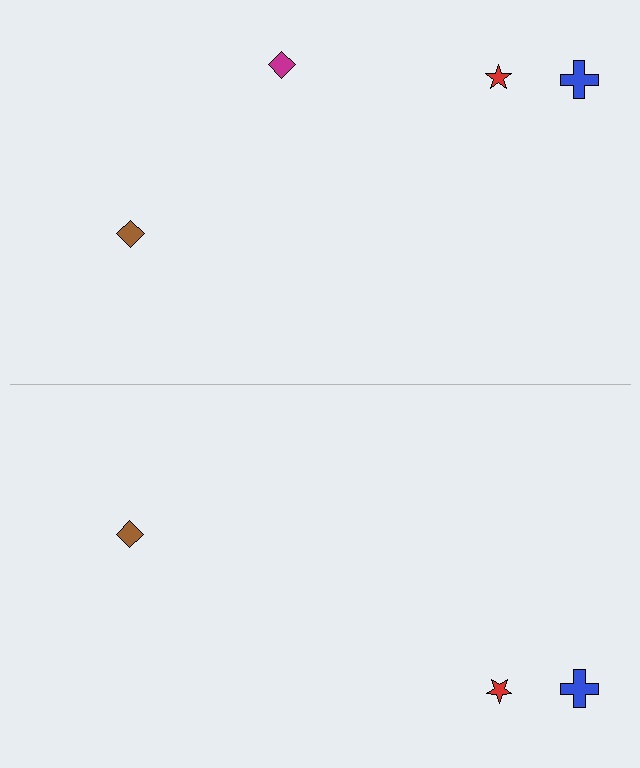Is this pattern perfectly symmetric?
No, the pattern is not perfectly symmetric. A magenta diamond is missing from the bottom side.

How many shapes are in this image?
There are 7 shapes in this image.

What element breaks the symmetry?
A magenta diamond is missing from the bottom side.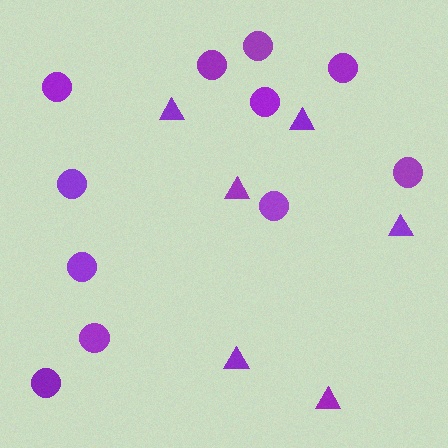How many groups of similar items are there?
There are 2 groups: one group of circles (11) and one group of triangles (6).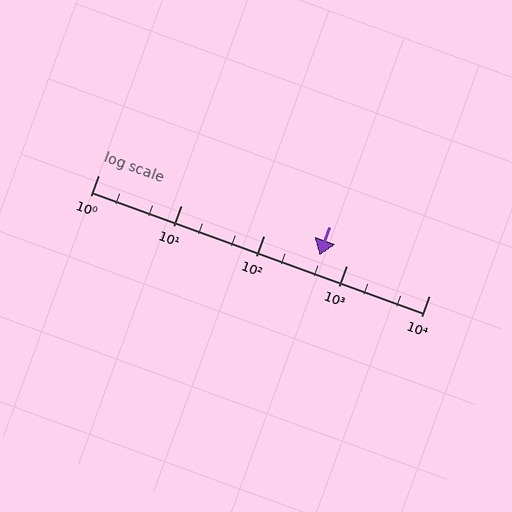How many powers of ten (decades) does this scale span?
The scale spans 4 decades, from 1 to 10000.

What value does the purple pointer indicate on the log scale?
The pointer indicates approximately 480.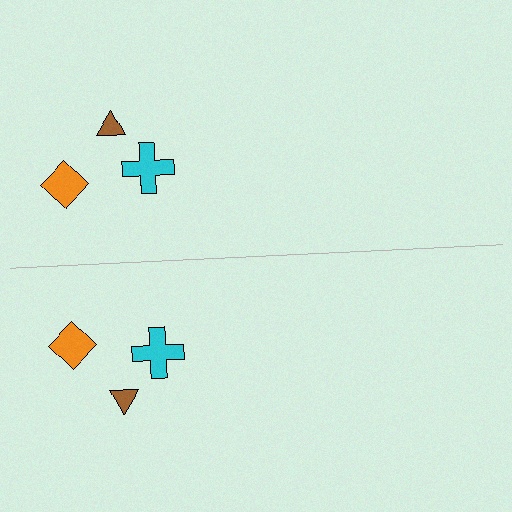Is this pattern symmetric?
Yes, this pattern has bilateral (reflection) symmetry.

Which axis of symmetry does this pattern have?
The pattern has a horizontal axis of symmetry running through the center of the image.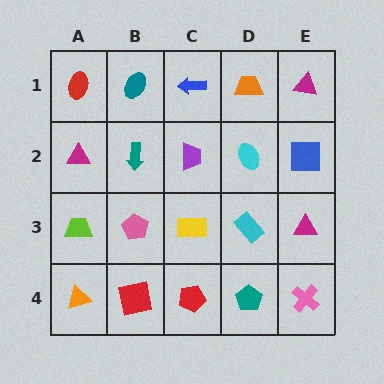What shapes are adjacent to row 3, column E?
A blue square (row 2, column E), a pink cross (row 4, column E), a cyan rectangle (row 3, column D).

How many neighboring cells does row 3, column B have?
4.